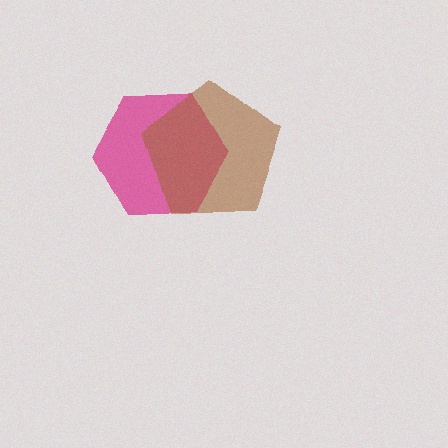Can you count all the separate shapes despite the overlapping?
Yes, there are 2 separate shapes.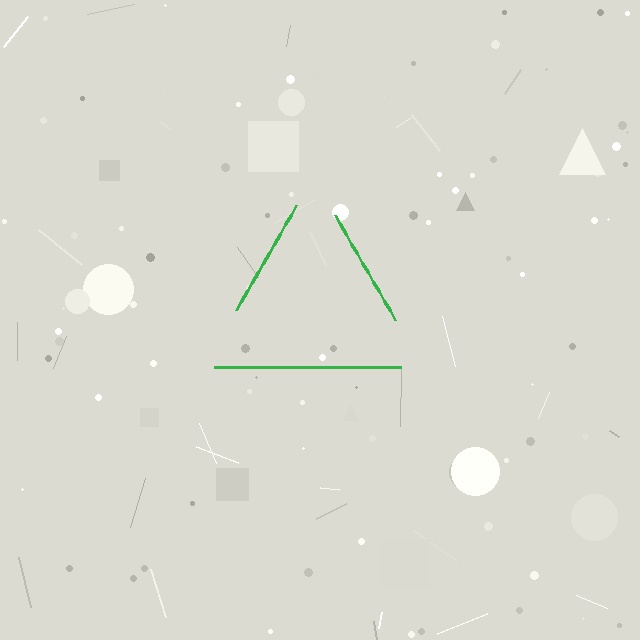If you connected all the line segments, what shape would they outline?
They would outline a triangle.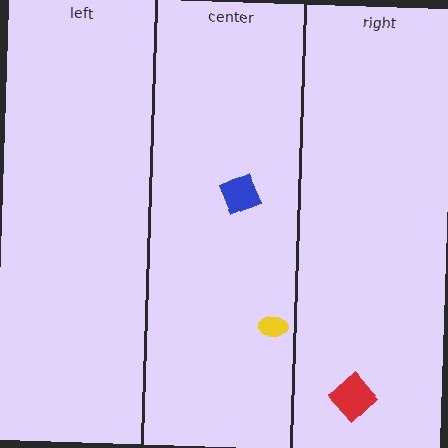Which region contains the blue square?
The center region.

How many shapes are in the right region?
1.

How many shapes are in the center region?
2.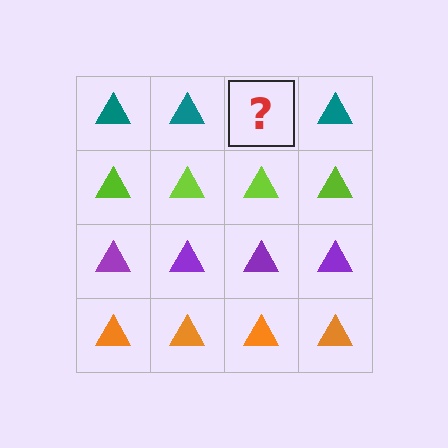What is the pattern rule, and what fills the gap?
The rule is that each row has a consistent color. The gap should be filled with a teal triangle.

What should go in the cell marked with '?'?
The missing cell should contain a teal triangle.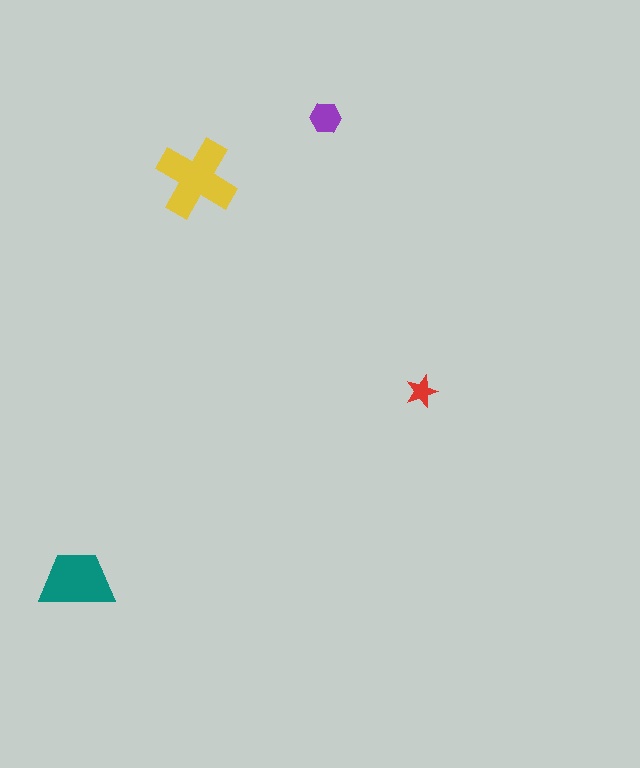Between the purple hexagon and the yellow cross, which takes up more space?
The yellow cross.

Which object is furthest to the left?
The teal trapezoid is leftmost.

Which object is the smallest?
The red star.